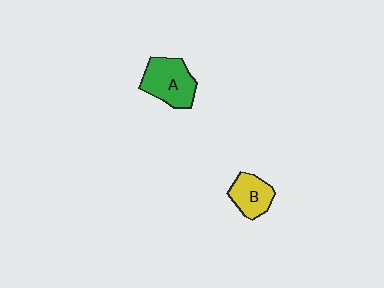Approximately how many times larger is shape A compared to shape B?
Approximately 1.4 times.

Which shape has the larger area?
Shape A (green).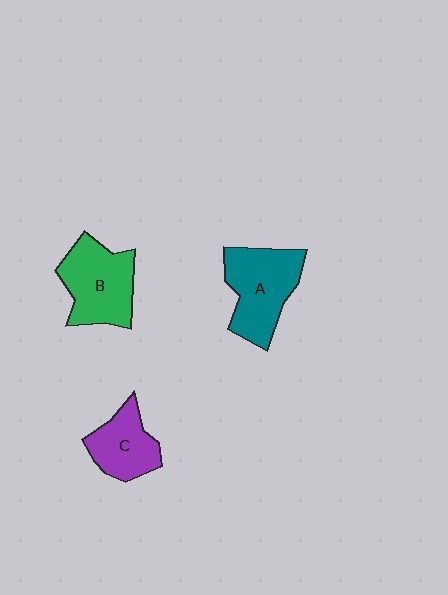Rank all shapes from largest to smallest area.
From largest to smallest: A (teal), B (green), C (purple).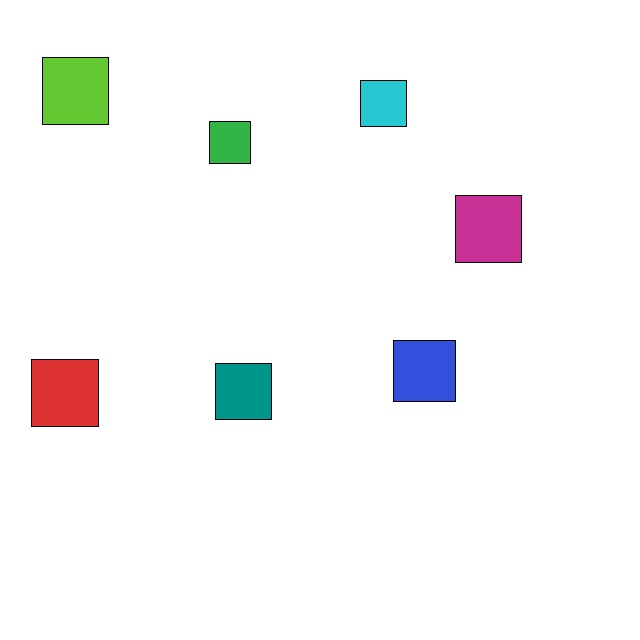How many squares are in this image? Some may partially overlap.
There are 7 squares.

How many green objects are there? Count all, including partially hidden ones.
There is 1 green object.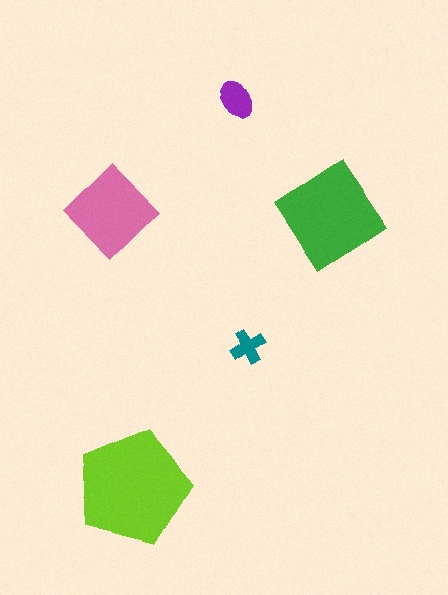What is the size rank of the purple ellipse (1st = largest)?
4th.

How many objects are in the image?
There are 5 objects in the image.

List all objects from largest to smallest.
The lime pentagon, the green diamond, the pink diamond, the purple ellipse, the teal cross.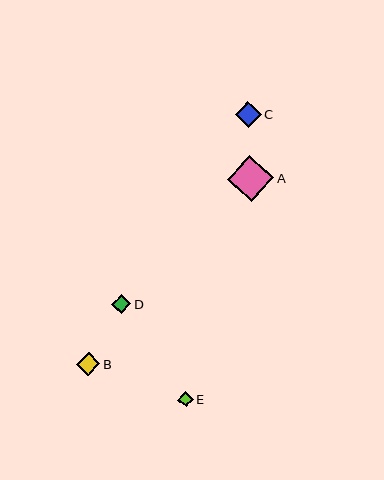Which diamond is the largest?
Diamond A is the largest with a size of approximately 46 pixels.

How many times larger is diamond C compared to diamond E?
Diamond C is approximately 1.6 times the size of diamond E.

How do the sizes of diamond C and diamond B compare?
Diamond C and diamond B are approximately the same size.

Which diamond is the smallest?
Diamond E is the smallest with a size of approximately 16 pixels.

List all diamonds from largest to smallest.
From largest to smallest: A, C, B, D, E.